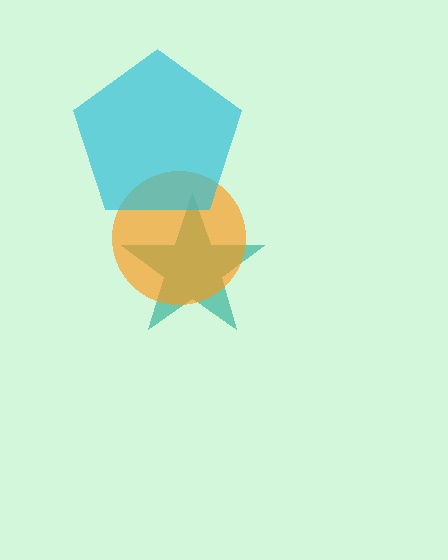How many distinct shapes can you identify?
There are 3 distinct shapes: a teal star, an orange circle, a cyan pentagon.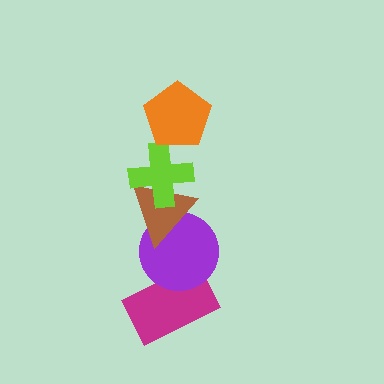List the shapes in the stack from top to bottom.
From top to bottom: the orange pentagon, the lime cross, the brown triangle, the purple circle, the magenta rectangle.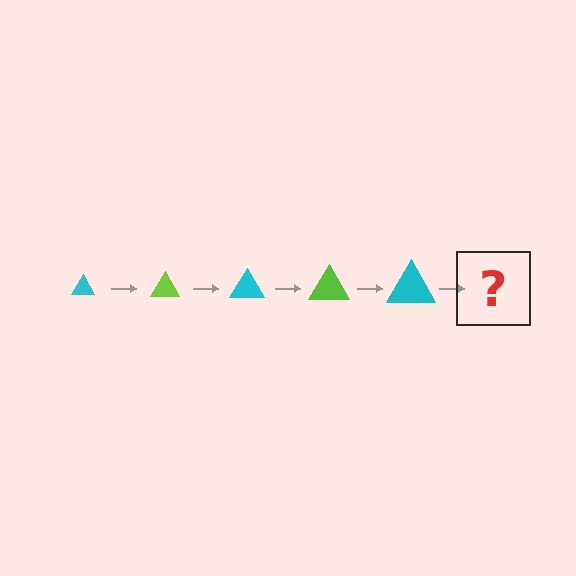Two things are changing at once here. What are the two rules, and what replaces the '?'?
The two rules are that the triangle grows larger each step and the color cycles through cyan and lime. The '?' should be a lime triangle, larger than the previous one.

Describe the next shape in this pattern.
It should be a lime triangle, larger than the previous one.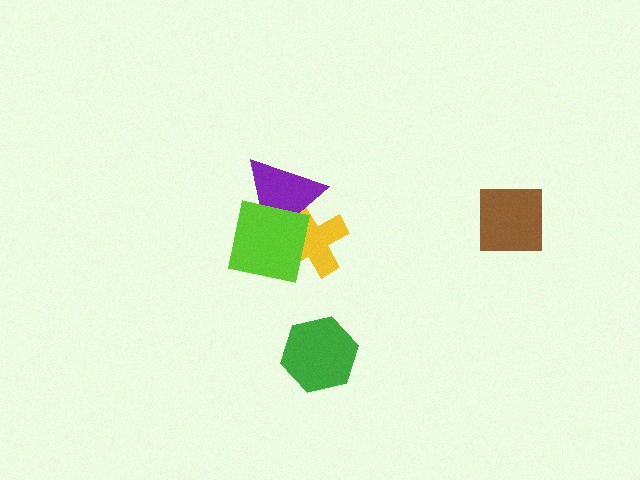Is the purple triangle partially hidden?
Yes, it is partially covered by another shape.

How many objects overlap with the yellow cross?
2 objects overlap with the yellow cross.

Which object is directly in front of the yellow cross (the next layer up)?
The purple triangle is directly in front of the yellow cross.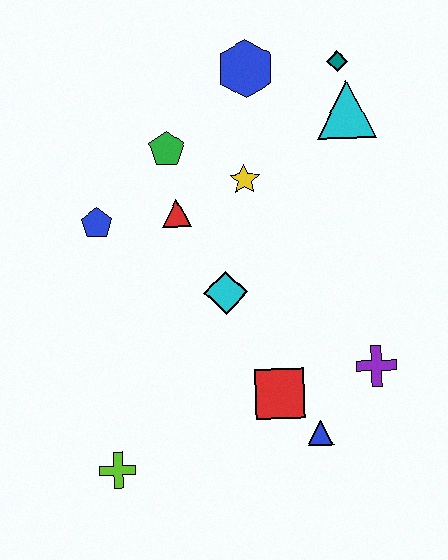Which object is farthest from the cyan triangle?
The lime cross is farthest from the cyan triangle.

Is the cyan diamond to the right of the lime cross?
Yes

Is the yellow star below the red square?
No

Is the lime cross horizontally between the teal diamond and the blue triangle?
No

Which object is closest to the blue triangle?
The red square is closest to the blue triangle.